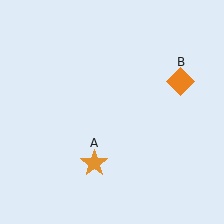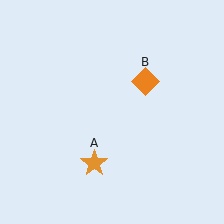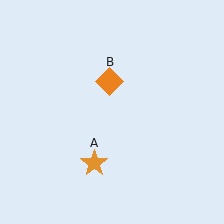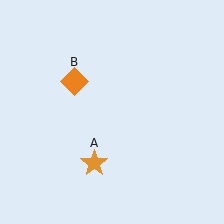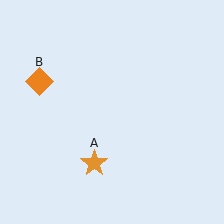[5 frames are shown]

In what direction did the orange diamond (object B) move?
The orange diamond (object B) moved left.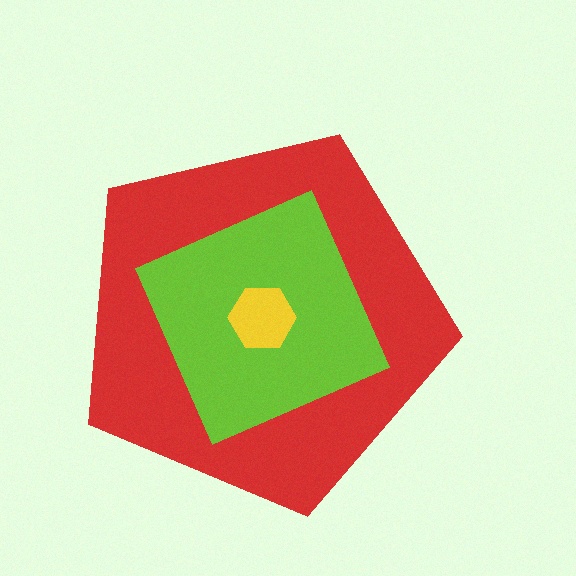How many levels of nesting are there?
3.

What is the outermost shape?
The red pentagon.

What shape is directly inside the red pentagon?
The lime diamond.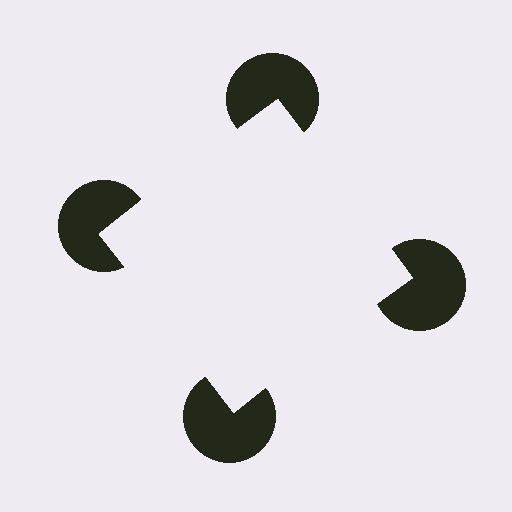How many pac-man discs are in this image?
There are 4 — one at each vertex of the illusory square.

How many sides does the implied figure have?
4 sides.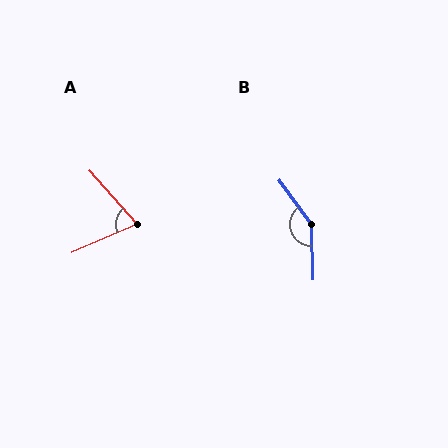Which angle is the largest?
B, at approximately 145 degrees.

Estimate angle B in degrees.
Approximately 145 degrees.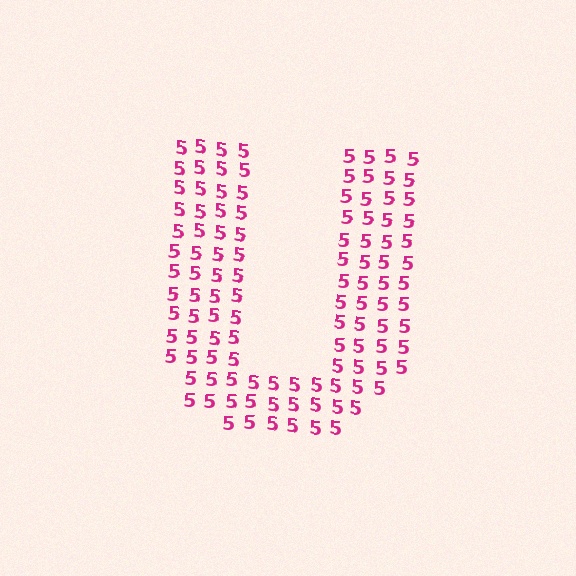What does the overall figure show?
The overall figure shows the letter U.